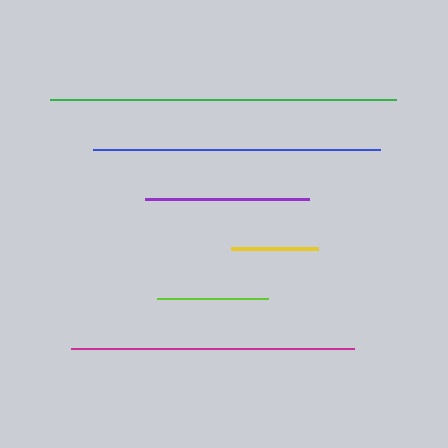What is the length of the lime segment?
The lime segment is approximately 110 pixels long.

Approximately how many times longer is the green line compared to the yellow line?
The green line is approximately 4.0 times the length of the yellow line.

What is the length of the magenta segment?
The magenta segment is approximately 283 pixels long.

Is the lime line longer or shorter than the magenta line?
The magenta line is longer than the lime line.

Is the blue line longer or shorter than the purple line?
The blue line is longer than the purple line.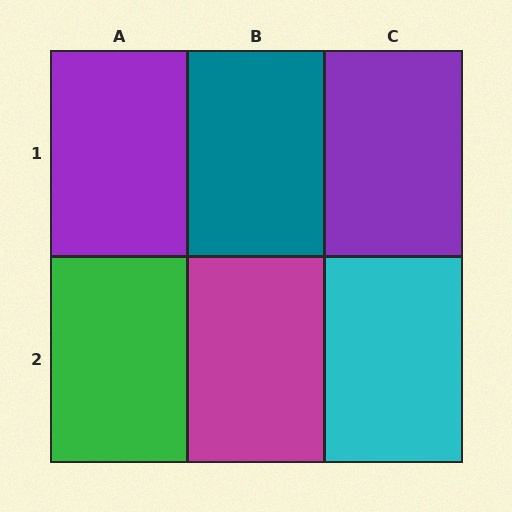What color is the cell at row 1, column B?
Teal.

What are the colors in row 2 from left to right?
Green, magenta, cyan.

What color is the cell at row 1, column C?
Purple.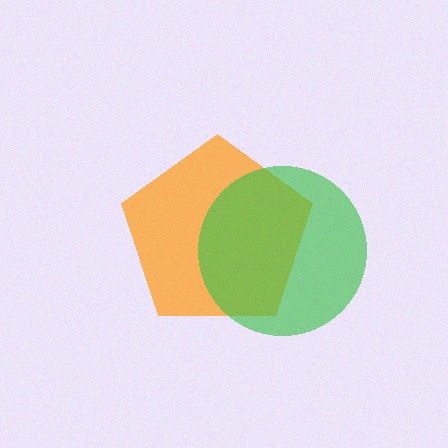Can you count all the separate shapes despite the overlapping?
Yes, there are 2 separate shapes.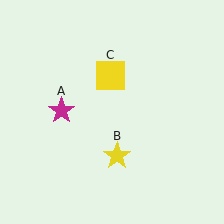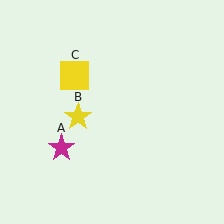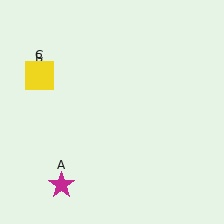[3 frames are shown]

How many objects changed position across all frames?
3 objects changed position: magenta star (object A), yellow star (object B), yellow square (object C).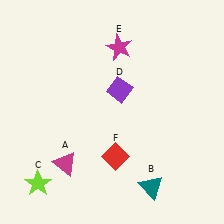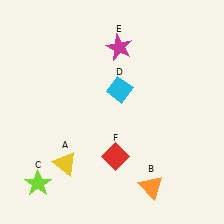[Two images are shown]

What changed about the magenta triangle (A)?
In Image 1, A is magenta. In Image 2, it changed to yellow.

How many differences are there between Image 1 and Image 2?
There are 3 differences between the two images.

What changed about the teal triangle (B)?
In Image 1, B is teal. In Image 2, it changed to orange.